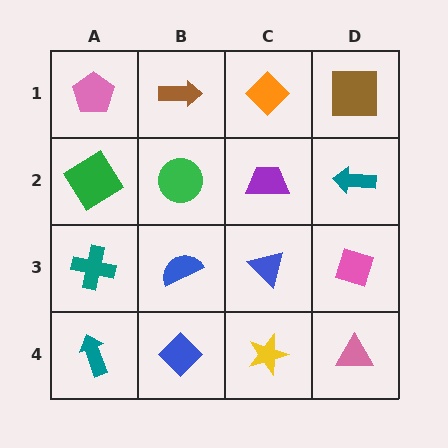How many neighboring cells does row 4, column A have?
2.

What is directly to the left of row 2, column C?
A green circle.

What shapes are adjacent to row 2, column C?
An orange diamond (row 1, column C), a blue triangle (row 3, column C), a green circle (row 2, column B), a teal arrow (row 2, column D).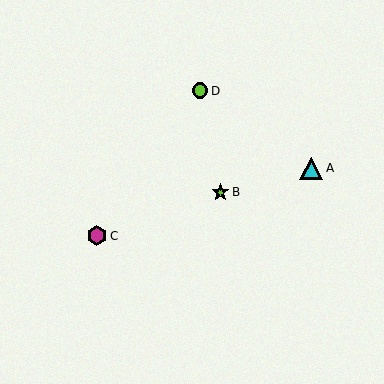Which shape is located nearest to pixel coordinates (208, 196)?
The lime star (labeled B) at (220, 192) is nearest to that location.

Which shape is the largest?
The cyan triangle (labeled A) is the largest.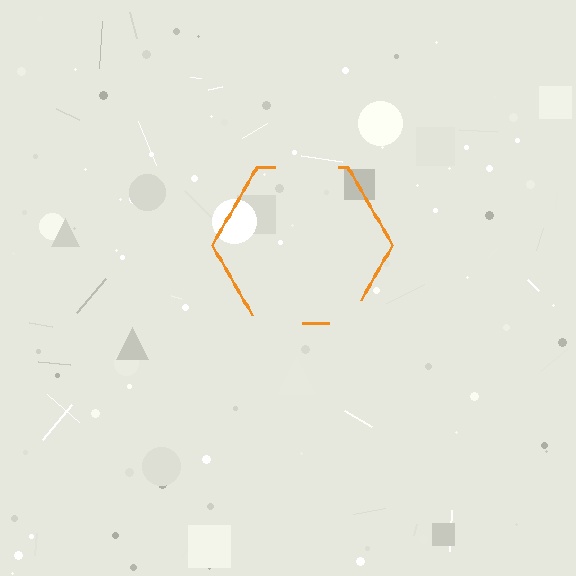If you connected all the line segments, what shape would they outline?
They would outline a hexagon.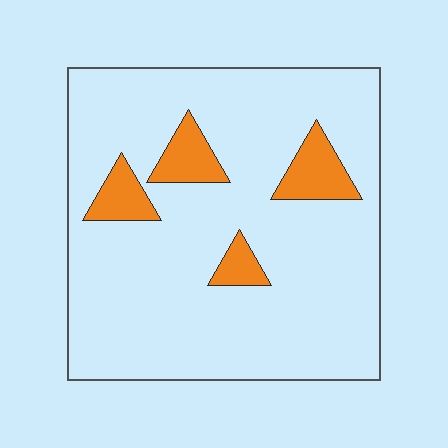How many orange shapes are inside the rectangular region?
4.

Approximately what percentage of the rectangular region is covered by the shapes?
Approximately 10%.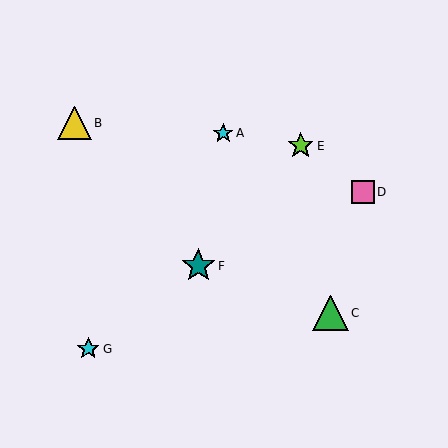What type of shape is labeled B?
Shape B is a yellow triangle.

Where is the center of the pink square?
The center of the pink square is at (363, 192).